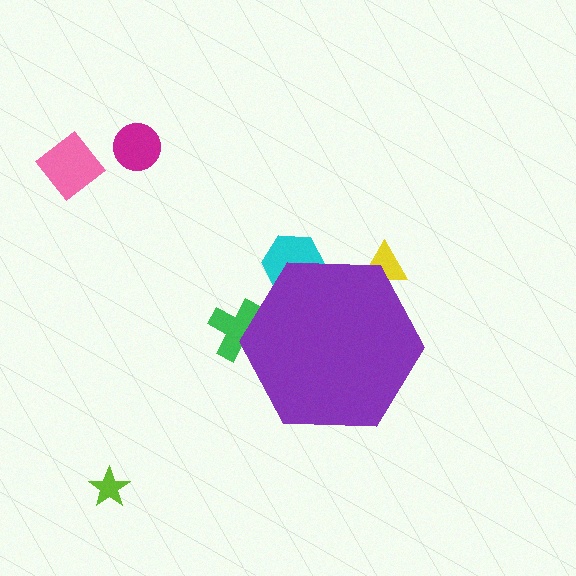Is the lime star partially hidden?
No, the lime star is fully visible.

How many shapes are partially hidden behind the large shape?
3 shapes are partially hidden.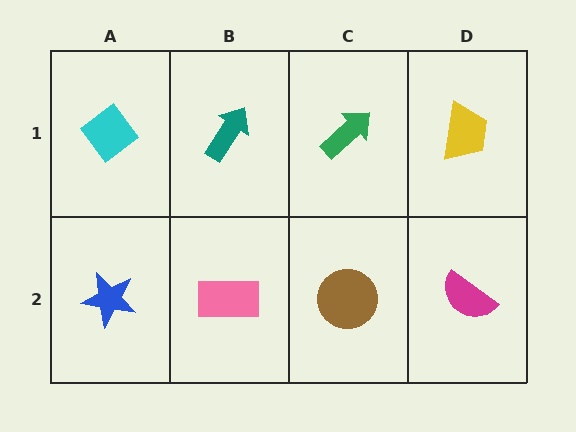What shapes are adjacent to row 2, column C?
A green arrow (row 1, column C), a pink rectangle (row 2, column B), a magenta semicircle (row 2, column D).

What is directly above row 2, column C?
A green arrow.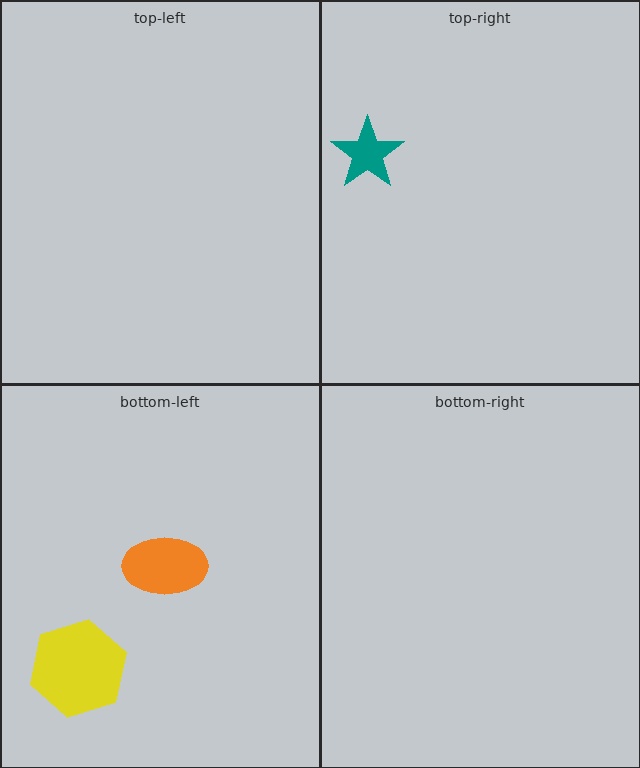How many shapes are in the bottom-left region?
2.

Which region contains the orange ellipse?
The bottom-left region.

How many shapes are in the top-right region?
1.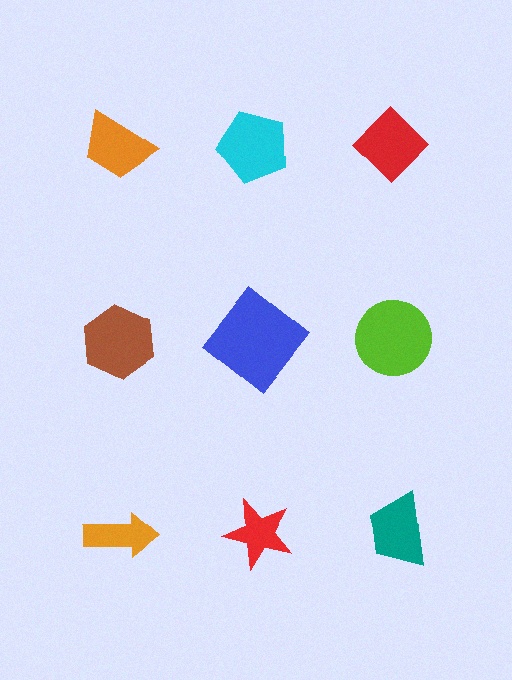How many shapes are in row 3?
3 shapes.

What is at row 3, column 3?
A teal trapezoid.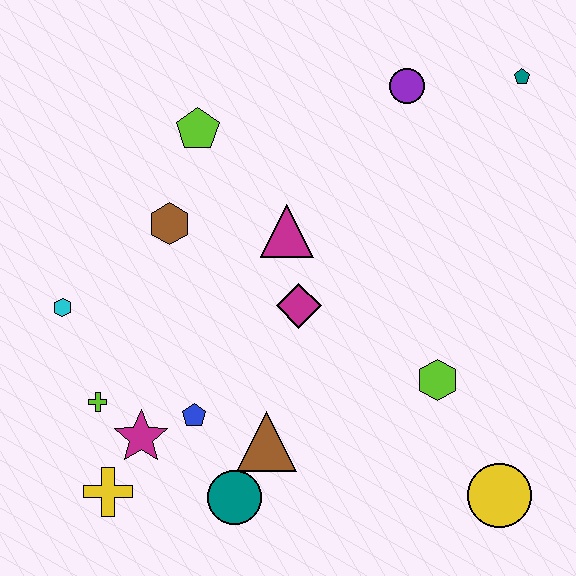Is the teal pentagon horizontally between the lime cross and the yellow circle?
No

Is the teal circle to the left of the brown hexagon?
No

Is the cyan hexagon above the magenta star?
Yes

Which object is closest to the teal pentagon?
The purple circle is closest to the teal pentagon.